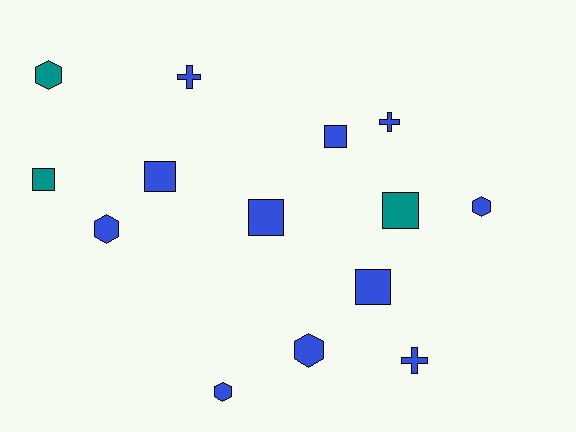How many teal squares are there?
There are 2 teal squares.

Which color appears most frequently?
Blue, with 11 objects.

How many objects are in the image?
There are 14 objects.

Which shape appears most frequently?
Square, with 6 objects.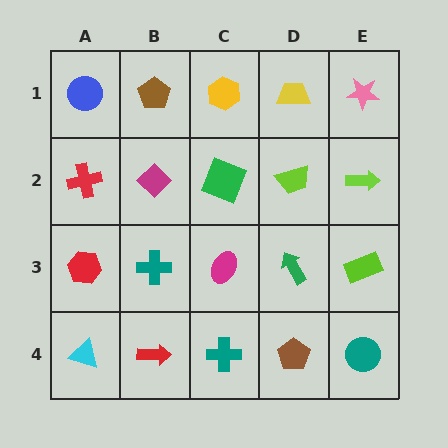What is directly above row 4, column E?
A lime rectangle.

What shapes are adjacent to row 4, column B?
A teal cross (row 3, column B), a cyan triangle (row 4, column A), a teal cross (row 4, column C).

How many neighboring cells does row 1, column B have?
3.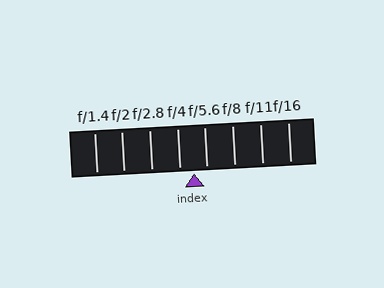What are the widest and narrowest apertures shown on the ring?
The widest aperture shown is f/1.4 and the narrowest is f/16.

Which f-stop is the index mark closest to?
The index mark is closest to f/5.6.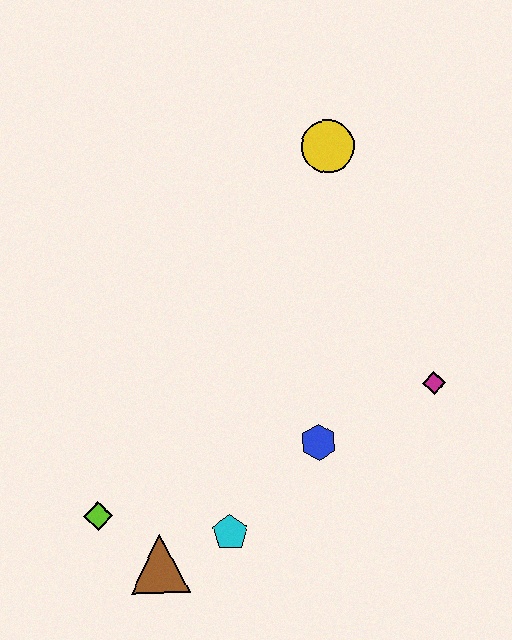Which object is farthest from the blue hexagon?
The yellow circle is farthest from the blue hexagon.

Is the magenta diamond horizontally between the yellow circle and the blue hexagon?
No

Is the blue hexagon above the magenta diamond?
No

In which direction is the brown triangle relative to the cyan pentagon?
The brown triangle is to the left of the cyan pentagon.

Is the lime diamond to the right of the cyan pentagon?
No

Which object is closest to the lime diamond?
The brown triangle is closest to the lime diamond.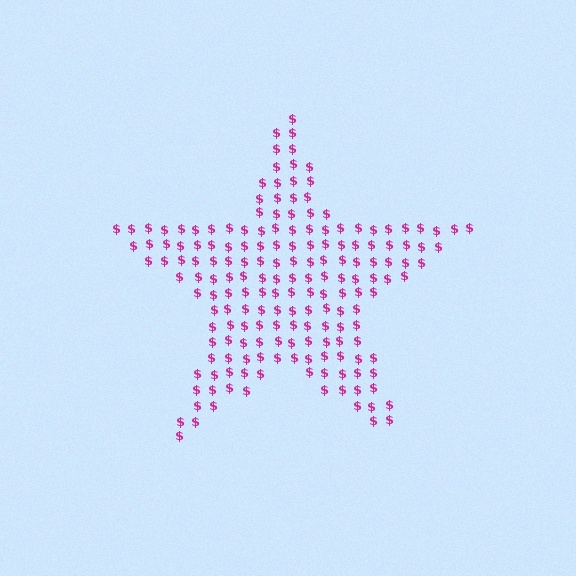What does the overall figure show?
The overall figure shows a star.